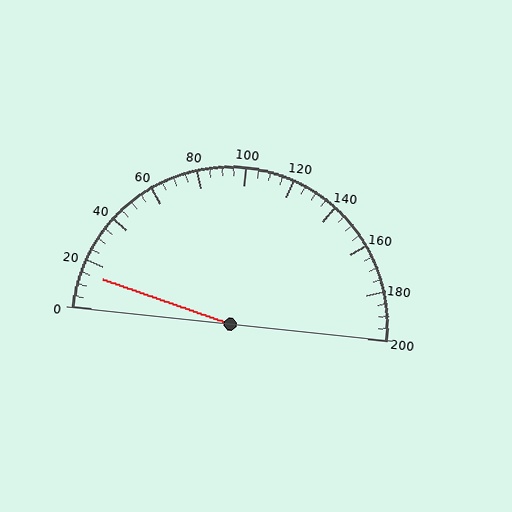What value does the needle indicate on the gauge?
The needle indicates approximately 15.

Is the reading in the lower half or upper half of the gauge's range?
The reading is in the lower half of the range (0 to 200).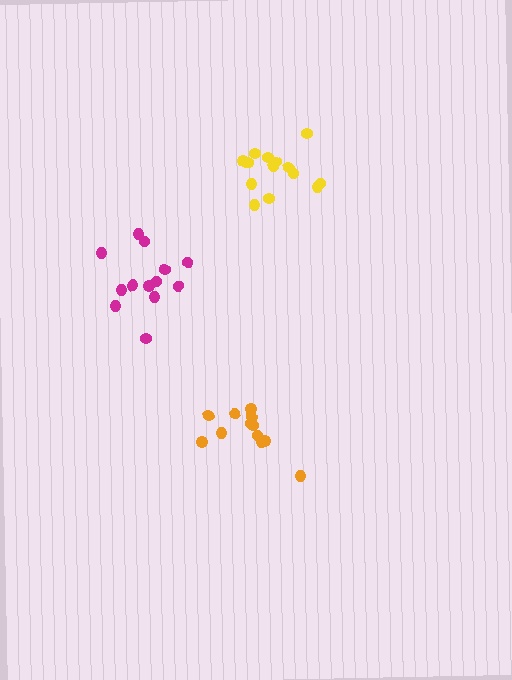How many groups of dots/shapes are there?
There are 3 groups.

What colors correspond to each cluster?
The clusters are colored: yellow, orange, magenta.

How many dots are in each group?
Group 1: 15 dots, Group 2: 12 dots, Group 3: 13 dots (40 total).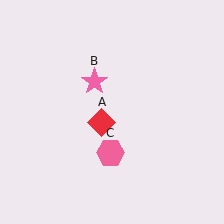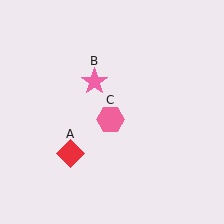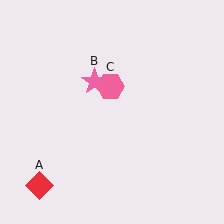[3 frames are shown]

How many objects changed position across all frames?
2 objects changed position: red diamond (object A), pink hexagon (object C).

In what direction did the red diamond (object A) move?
The red diamond (object A) moved down and to the left.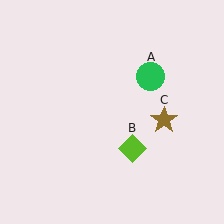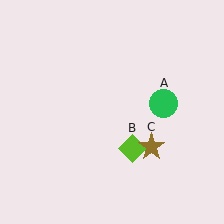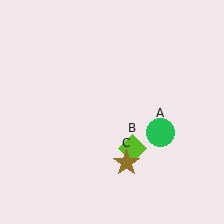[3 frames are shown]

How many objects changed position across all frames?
2 objects changed position: green circle (object A), brown star (object C).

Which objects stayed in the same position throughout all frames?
Lime diamond (object B) remained stationary.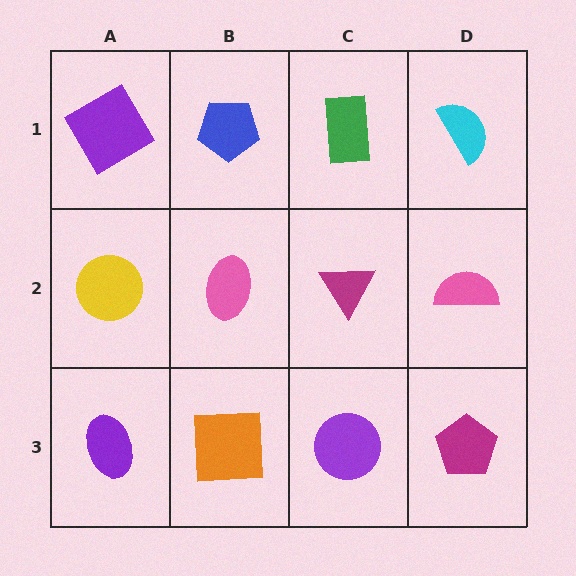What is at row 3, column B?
An orange square.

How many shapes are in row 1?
4 shapes.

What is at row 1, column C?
A green rectangle.